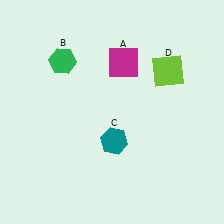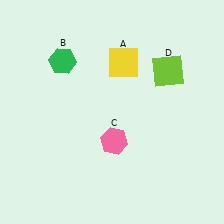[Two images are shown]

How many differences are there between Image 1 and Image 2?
There are 2 differences between the two images.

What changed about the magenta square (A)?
In Image 1, A is magenta. In Image 2, it changed to yellow.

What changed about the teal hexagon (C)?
In Image 1, C is teal. In Image 2, it changed to pink.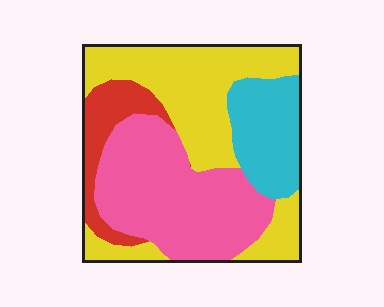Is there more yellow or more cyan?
Yellow.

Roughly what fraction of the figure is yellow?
Yellow takes up between a quarter and a half of the figure.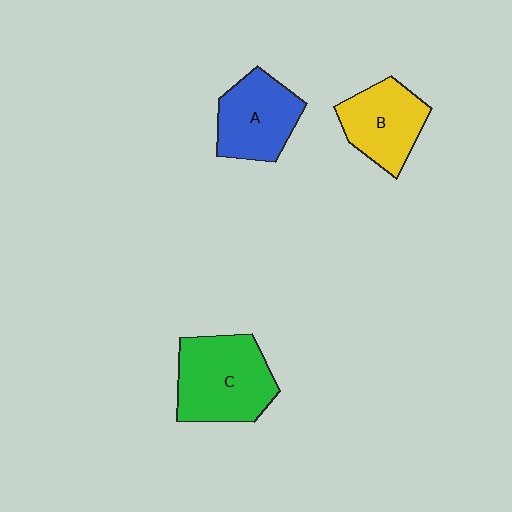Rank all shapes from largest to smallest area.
From largest to smallest: C (green), A (blue), B (yellow).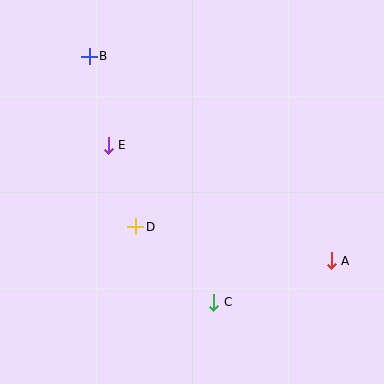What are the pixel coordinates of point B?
Point B is at (89, 56).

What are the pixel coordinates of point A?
Point A is at (331, 261).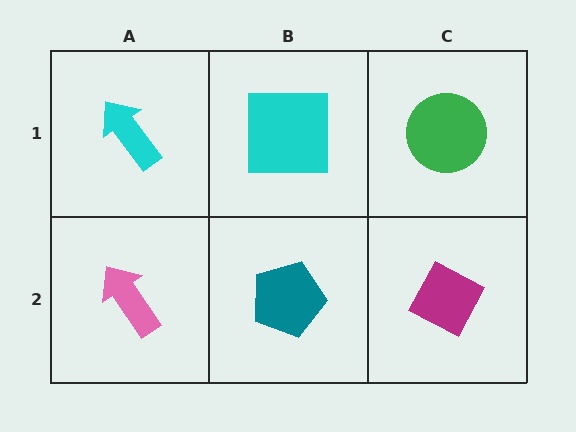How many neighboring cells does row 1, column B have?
3.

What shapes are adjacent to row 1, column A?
A pink arrow (row 2, column A), a cyan square (row 1, column B).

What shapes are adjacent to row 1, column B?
A teal pentagon (row 2, column B), a cyan arrow (row 1, column A), a green circle (row 1, column C).